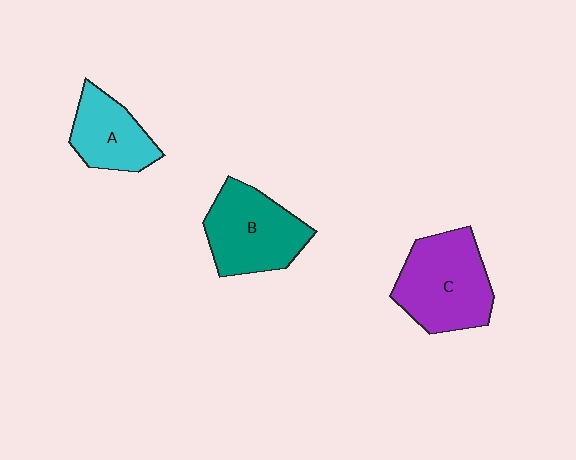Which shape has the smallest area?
Shape A (cyan).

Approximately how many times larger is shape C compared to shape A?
Approximately 1.5 times.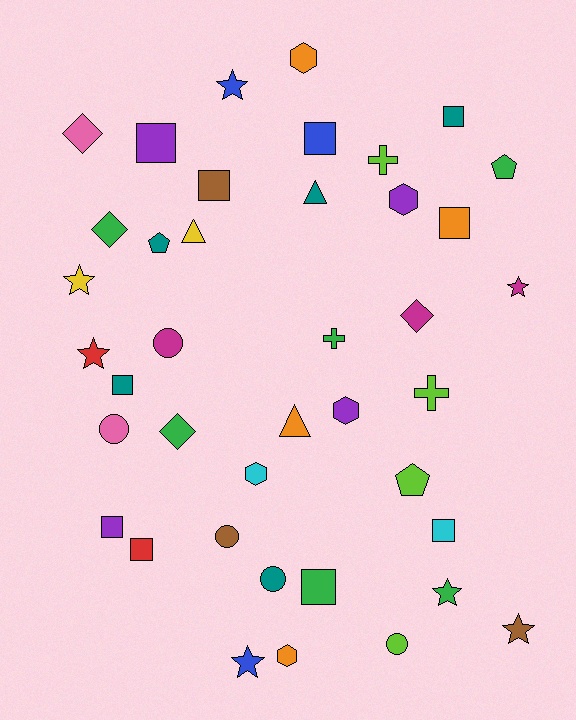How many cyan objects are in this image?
There are 2 cyan objects.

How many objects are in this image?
There are 40 objects.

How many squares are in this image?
There are 10 squares.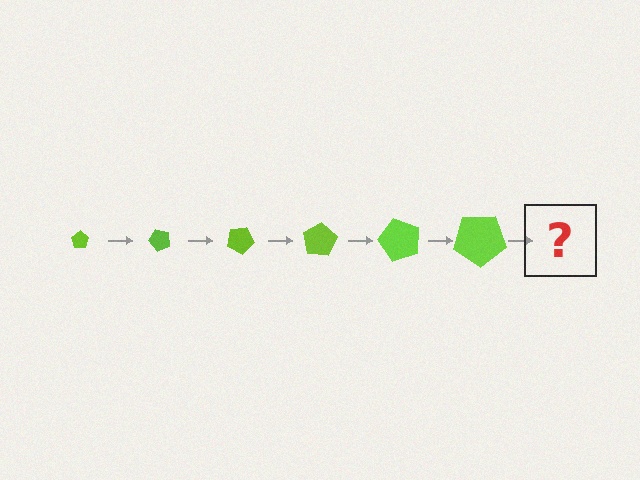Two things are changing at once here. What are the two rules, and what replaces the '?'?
The two rules are that the pentagon grows larger each step and it rotates 50 degrees each step. The '?' should be a pentagon, larger than the previous one and rotated 300 degrees from the start.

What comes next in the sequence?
The next element should be a pentagon, larger than the previous one and rotated 300 degrees from the start.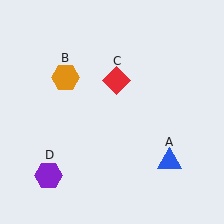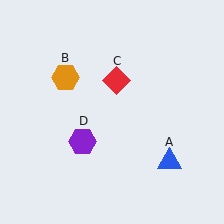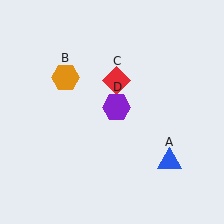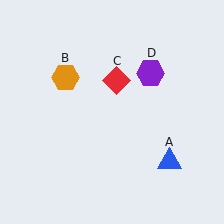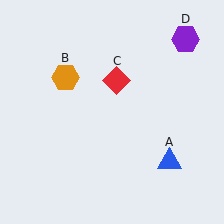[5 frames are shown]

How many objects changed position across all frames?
1 object changed position: purple hexagon (object D).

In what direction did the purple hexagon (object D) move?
The purple hexagon (object D) moved up and to the right.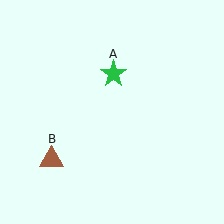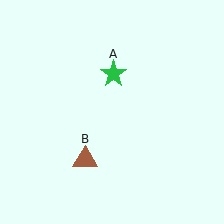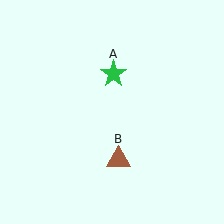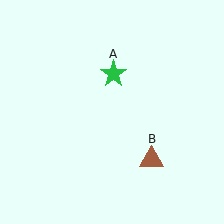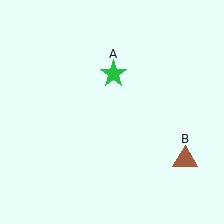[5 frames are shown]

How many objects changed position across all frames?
1 object changed position: brown triangle (object B).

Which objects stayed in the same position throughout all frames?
Green star (object A) remained stationary.